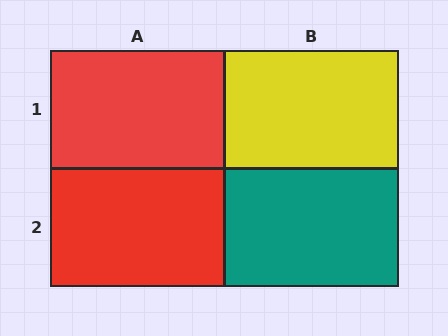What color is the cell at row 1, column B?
Yellow.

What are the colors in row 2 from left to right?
Red, teal.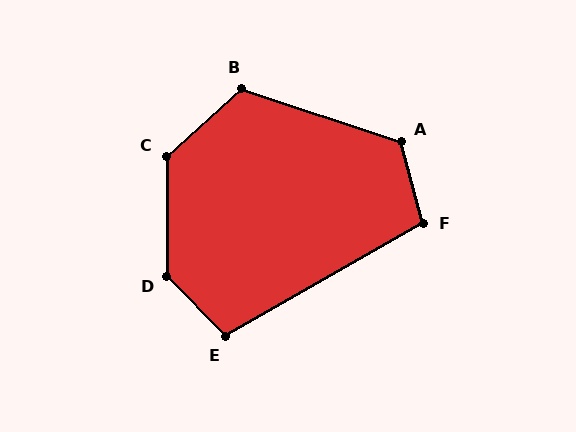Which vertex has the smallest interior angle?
F, at approximately 105 degrees.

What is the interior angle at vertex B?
Approximately 120 degrees (obtuse).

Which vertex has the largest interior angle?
D, at approximately 136 degrees.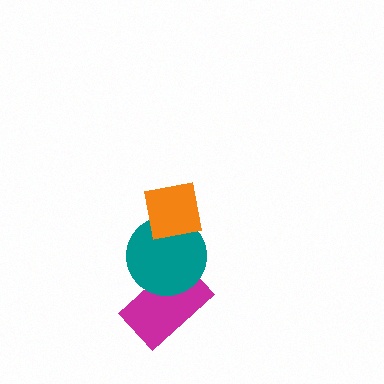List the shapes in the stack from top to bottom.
From top to bottom: the orange square, the teal circle, the magenta rectangle.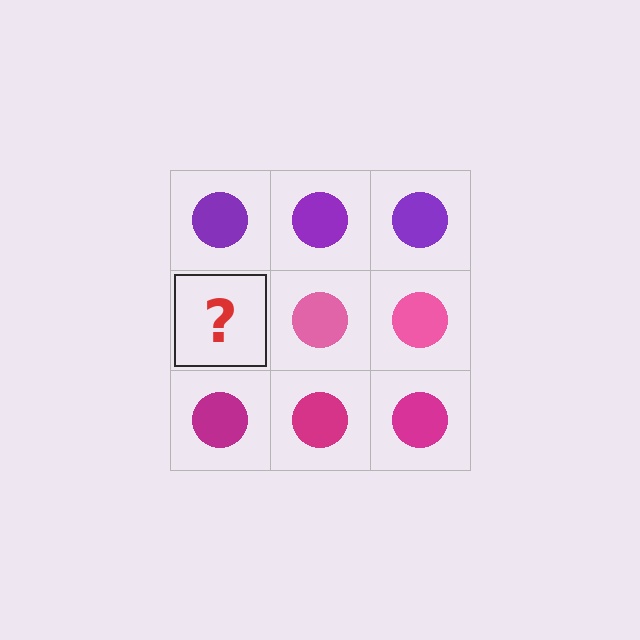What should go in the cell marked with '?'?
The missing cell should contain a pink circle.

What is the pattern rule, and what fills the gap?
The rule is that each row has a consistent color. The gap should be filled with a pink circle.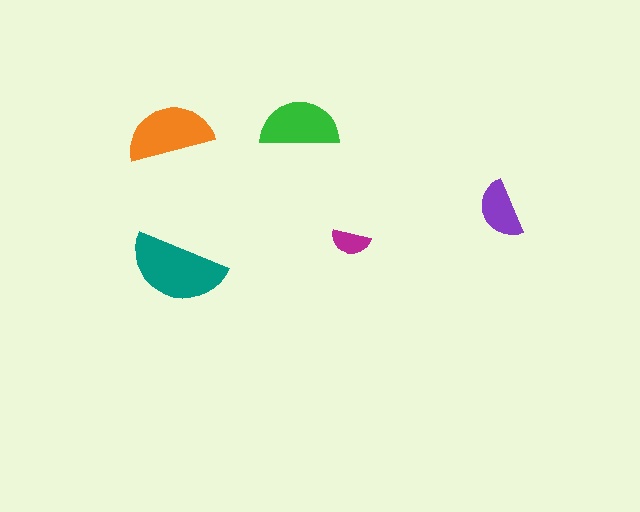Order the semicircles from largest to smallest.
the teal one, the orange one, the green one, the purple one, the magenta one.